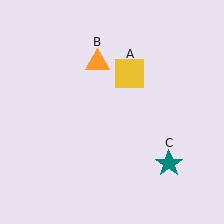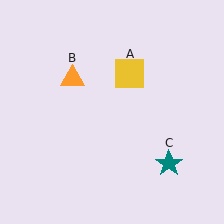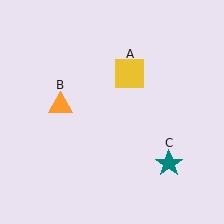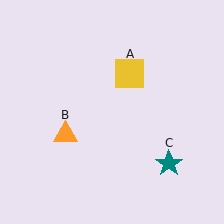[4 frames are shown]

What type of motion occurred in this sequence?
The orange triangle (object B) rotated counterclockwise around the center of the scene.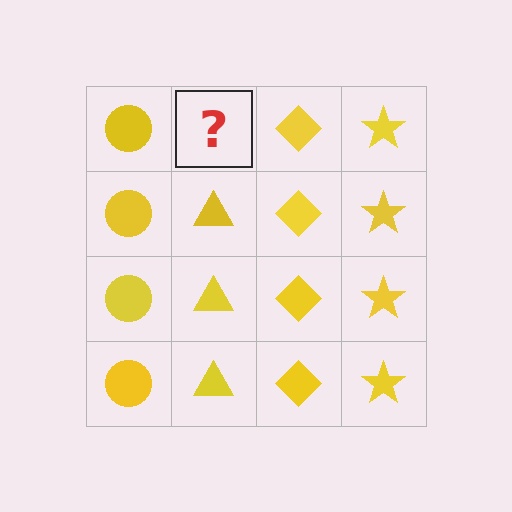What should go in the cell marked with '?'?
The missing cell should contain a yellow triangle.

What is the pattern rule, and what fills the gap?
The rule is that each column has a consistent shape. The gap should be filled with a yellow triangle.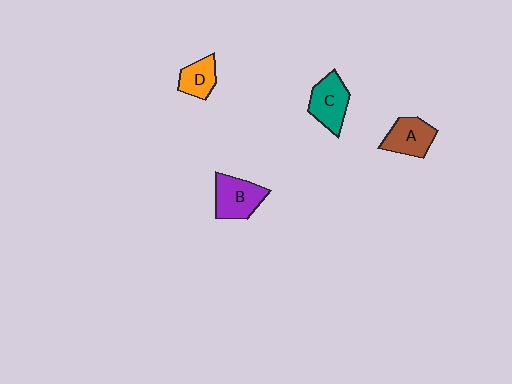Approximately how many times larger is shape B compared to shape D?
Approximately 1.5 times.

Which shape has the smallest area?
Shape D (orange).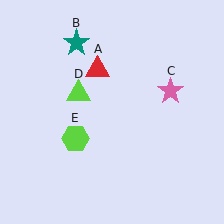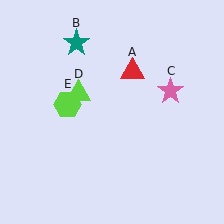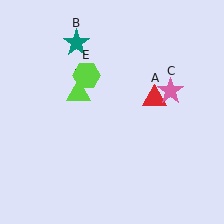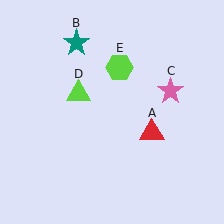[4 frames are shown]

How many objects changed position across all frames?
2 objects changed position: red triangle (object A), lime hexagon (object E).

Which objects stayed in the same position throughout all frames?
Teal star (object B) and pink star (object C) and lime triangle (object D) remained stationary.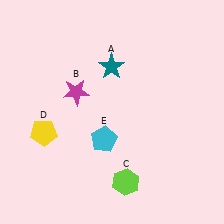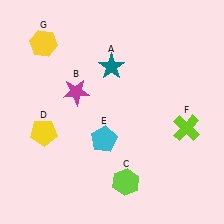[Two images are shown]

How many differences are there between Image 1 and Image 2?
There are 2 differences between the two images.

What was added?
A lime cross (F), a yellow hexagon (G) were added in Image 2.